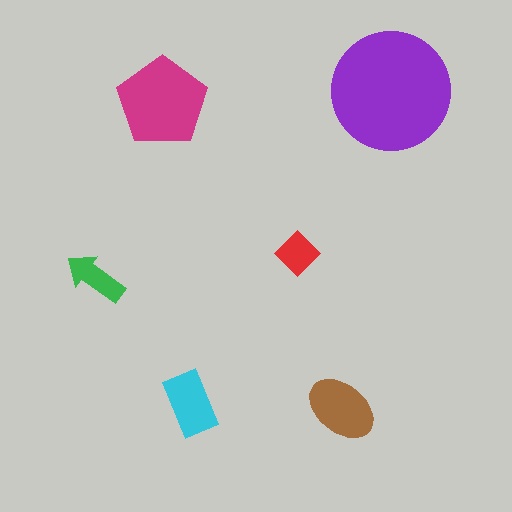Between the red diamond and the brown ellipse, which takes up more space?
The brown ellipse.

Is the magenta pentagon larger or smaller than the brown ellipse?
Larger.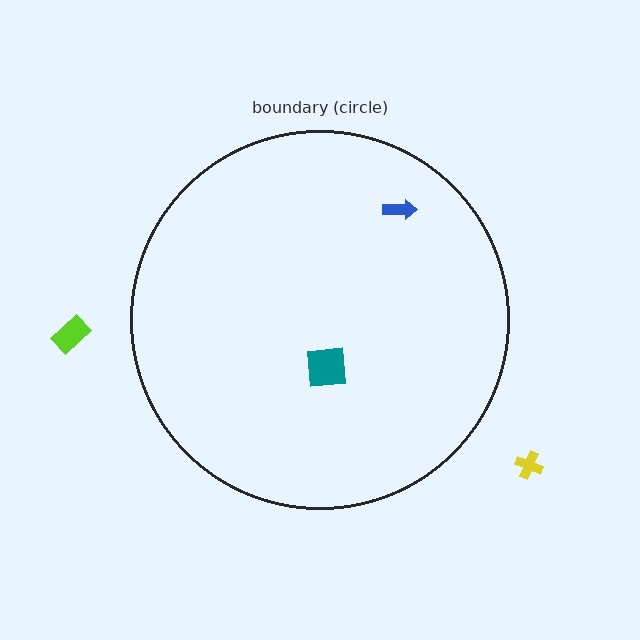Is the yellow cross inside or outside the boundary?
Outside.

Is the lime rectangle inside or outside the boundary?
Outside.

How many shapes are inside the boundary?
2 inside, 2 outside.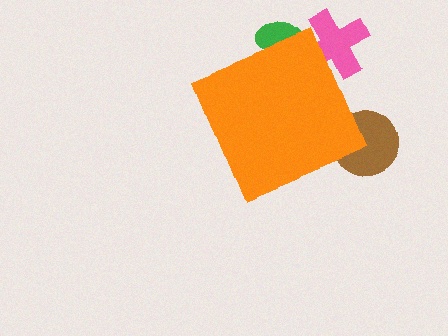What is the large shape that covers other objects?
An orange diamond.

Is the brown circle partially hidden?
Yes, the brown circle is partially hidden behind the orange diamond.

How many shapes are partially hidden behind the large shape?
3 shapes are partially hidden.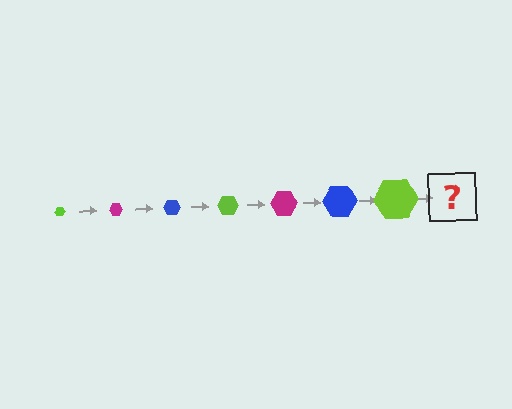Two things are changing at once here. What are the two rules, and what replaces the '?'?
The two rules are that the hexagon grows larger each step and the color cycles through lime, magenta, and blue. The '?' should be a magenta hexagon, larger than the previous one.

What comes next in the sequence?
The next element should be a magenta hexagon, larger than the previous one.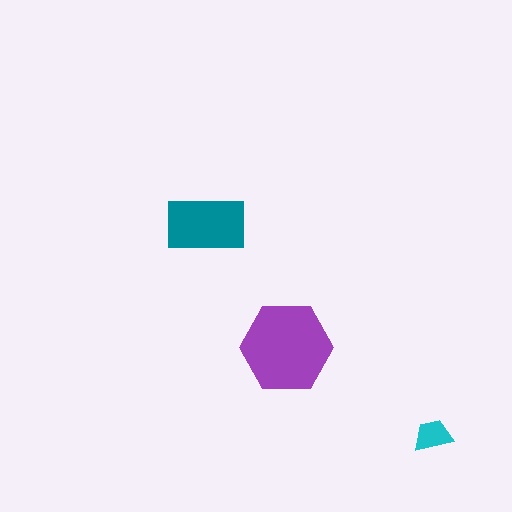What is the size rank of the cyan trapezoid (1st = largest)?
3rd.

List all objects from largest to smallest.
The purple hexagon, the teal rectangle, the cyan trapezoid.